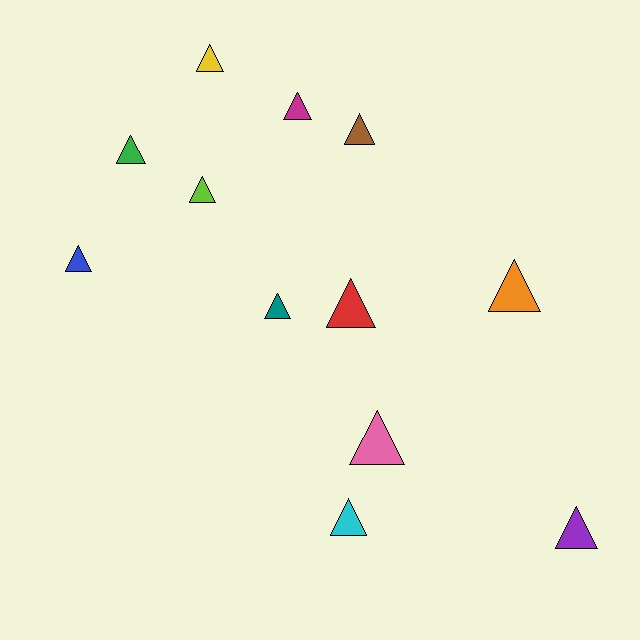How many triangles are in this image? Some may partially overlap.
There are 12 triangles.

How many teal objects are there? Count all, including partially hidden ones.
There is 1 teal object.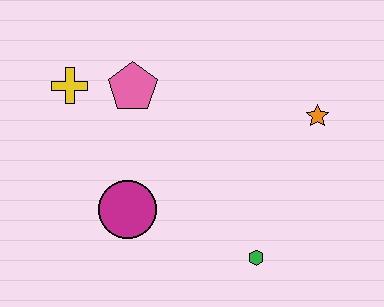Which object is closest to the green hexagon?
The magenta circle is closest to the green hexagon.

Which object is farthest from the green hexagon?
The yellow cross is farthest from the green hexagon.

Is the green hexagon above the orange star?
No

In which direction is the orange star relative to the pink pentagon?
The orange star is to the right of the pink pentagon.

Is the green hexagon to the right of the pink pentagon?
Yes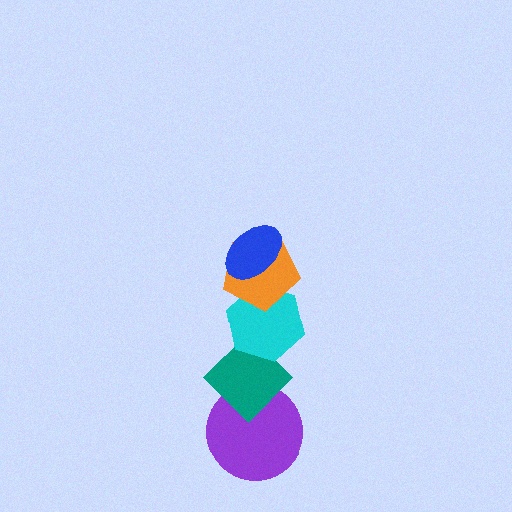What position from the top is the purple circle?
The purple circle is 5th from the top.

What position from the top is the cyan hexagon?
The cyan hexagon is 3rd from the top.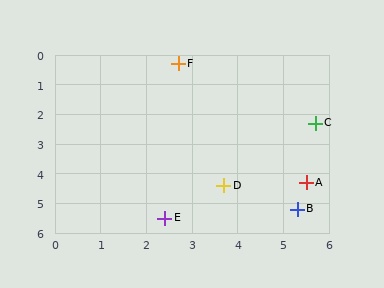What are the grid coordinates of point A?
Point A is at approximately (5.5, 4.3).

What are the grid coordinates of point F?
Point F is at approximately (2.7, 0.3).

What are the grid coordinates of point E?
Point E is at approximately (2.4, 5.5).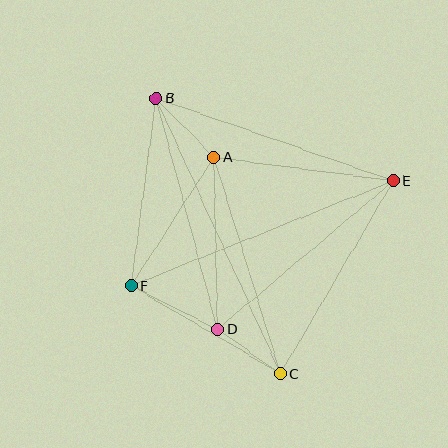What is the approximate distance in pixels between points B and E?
The distance between B and E is approximately 251 pixels.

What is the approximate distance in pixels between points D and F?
The distance between D and F is approximately 97 pixels.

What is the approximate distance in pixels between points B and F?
The distance between B and F is approximately 190 pixels.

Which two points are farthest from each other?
Points B and C are farthest from each other.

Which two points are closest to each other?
Points C and D are closest to each other.